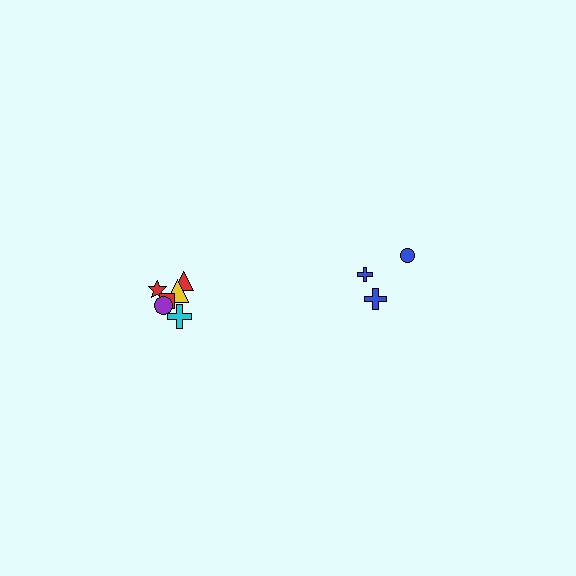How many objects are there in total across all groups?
There are 9 objects.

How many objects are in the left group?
There are 6 objects.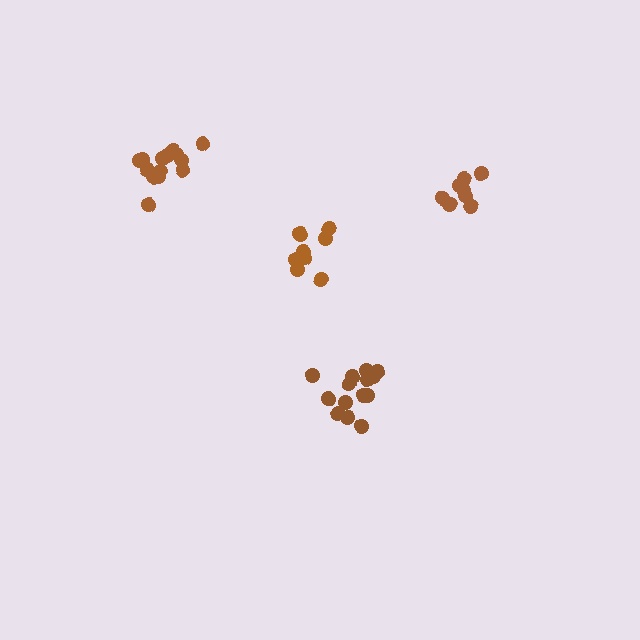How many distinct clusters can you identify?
There are 4 distinct clusters.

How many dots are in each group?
Group 1: 9 dots, Group 2: 8 dots, Group 3: 14 dots, Group 4: 14 dots (45 total).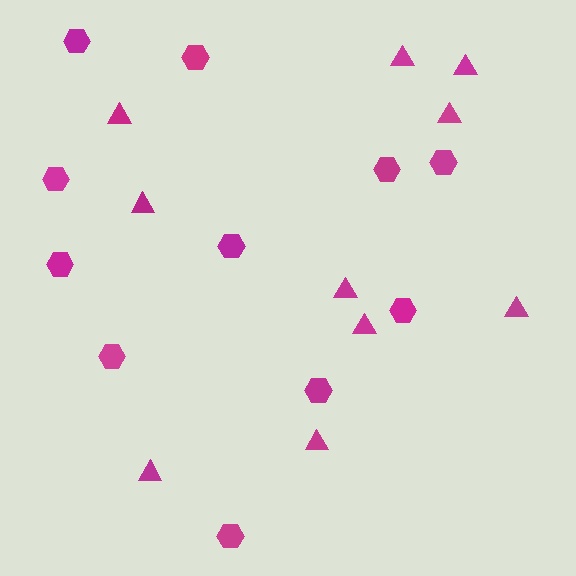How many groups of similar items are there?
There are 2 groups: one group of triangles (10) and one group of hexagons (11).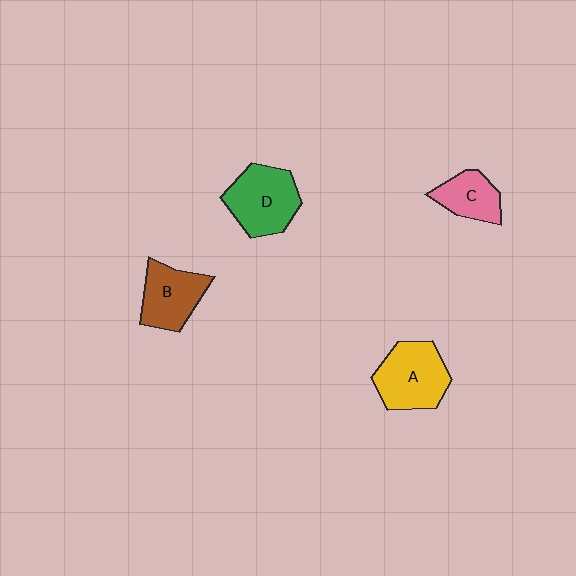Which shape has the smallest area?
Shape C (pink).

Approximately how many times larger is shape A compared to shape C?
Approximately 1.6 times.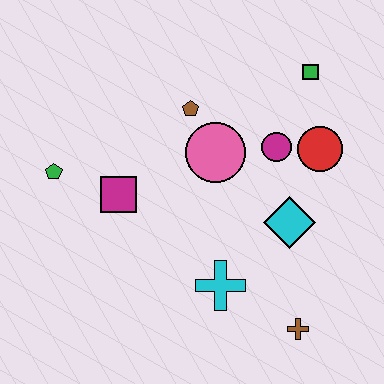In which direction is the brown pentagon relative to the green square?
The brown pentagon is to the left of the green square.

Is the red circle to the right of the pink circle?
Yes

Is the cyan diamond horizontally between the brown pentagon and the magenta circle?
No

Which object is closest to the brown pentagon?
The pink circle is closest to the brown pentagon.